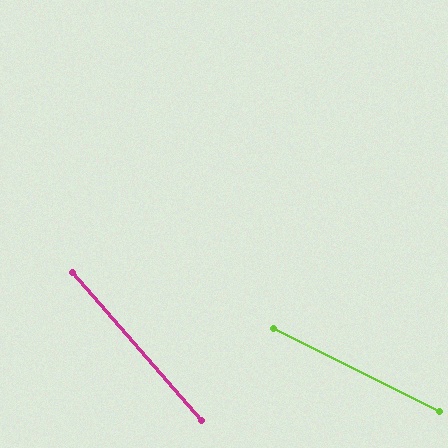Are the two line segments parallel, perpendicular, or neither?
Neither parallel nor perpendicular — they differ by about 22°.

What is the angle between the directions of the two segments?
Approximately 22 degrees.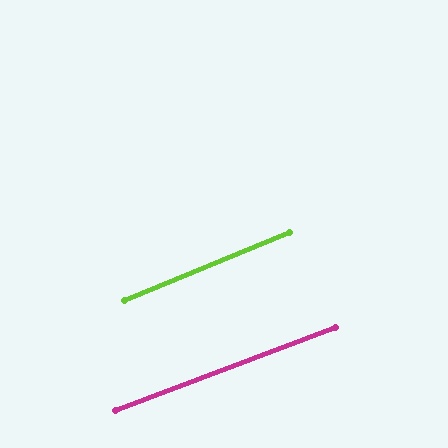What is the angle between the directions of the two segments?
Approximately 2 degrees.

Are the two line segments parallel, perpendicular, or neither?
Parallel — their directions differ by only 1.5°.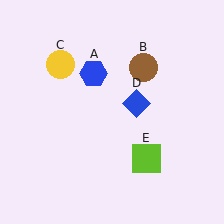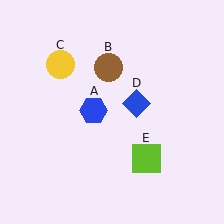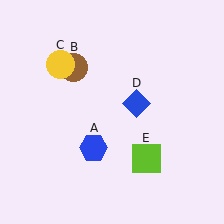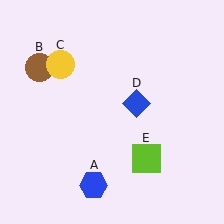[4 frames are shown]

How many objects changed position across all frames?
2 objects changed position: blue hexagon (object A), brown circle (object B).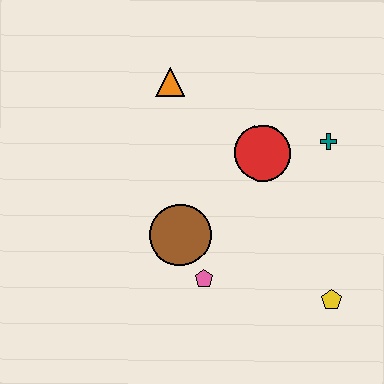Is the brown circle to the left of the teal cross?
Yes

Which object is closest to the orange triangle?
The red circle is closest to the orange triangle.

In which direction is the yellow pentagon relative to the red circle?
The yellow pentagon is below the red circle.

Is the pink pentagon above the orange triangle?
No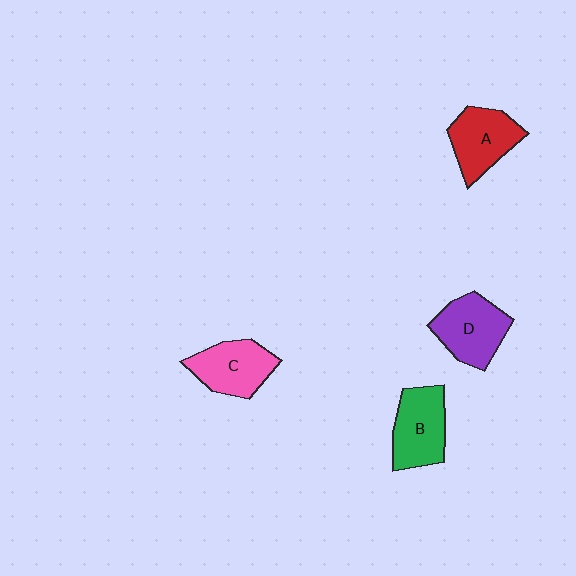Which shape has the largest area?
Shape D (purple).